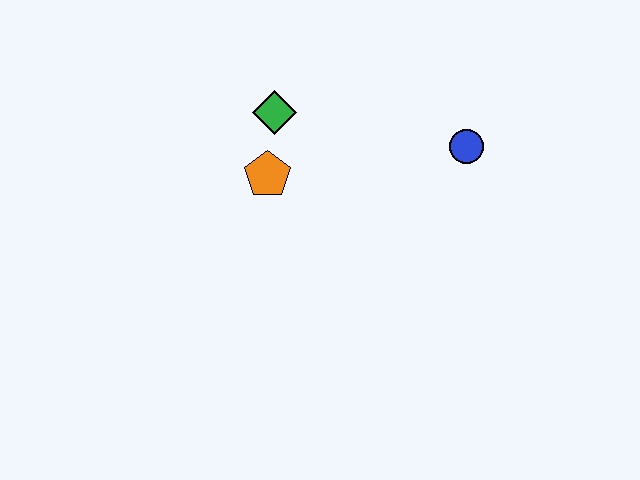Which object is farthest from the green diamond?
The blue circle is farthest from the green diamond.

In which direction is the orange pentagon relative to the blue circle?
The orange pentagon is to the left of the blue circle.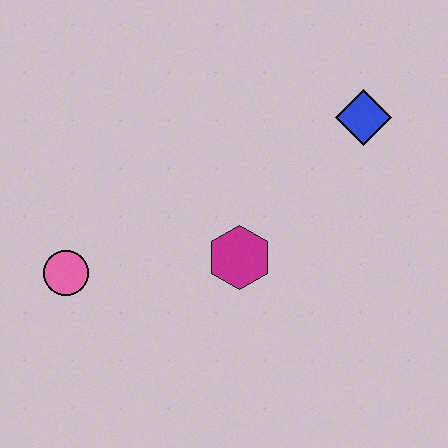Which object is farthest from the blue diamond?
The pink circle is farthest from the blue diamond.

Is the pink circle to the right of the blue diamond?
No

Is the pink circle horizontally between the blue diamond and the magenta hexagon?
No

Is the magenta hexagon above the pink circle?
Yes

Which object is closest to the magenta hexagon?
The pink circle is closest to the magenta hexagon.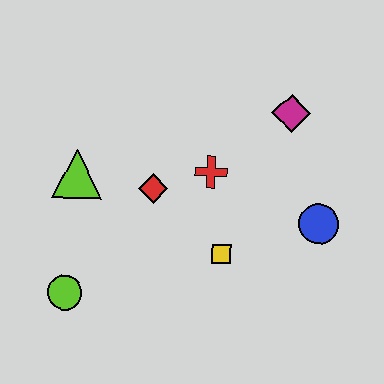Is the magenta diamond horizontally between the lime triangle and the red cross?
No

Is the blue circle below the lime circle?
No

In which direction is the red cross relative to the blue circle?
The red cross is to the left of the blue circle.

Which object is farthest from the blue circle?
The lime circle is farthest from the blue circle.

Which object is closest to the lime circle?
The lime triangle is closest to the lime circle.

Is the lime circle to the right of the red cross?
No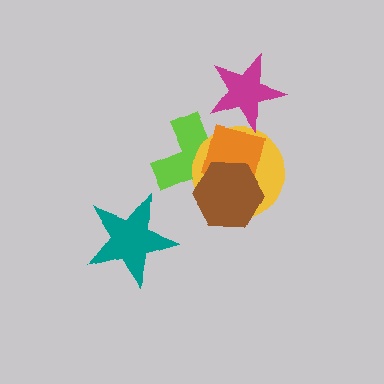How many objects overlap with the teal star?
0 objects overlap with the teal star.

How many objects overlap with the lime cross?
3 objects overlap with the lime cross.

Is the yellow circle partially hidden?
Yes, it is partially covered by another shape.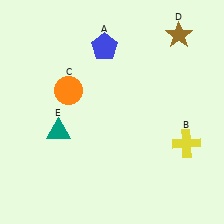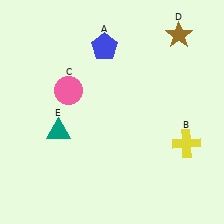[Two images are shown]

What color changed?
The circle (C) changed from orange in Image 1 to pink in Image 2.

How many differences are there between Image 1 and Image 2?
There is 1 difference between the two images.